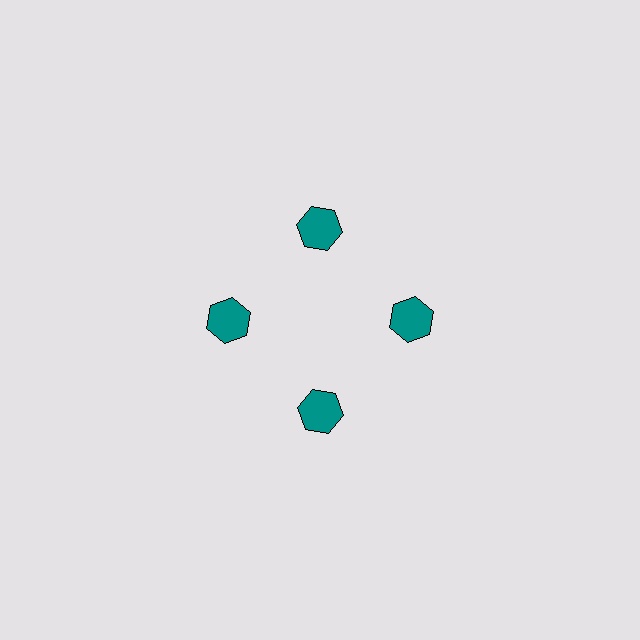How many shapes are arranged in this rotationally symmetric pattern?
There are 4 shapes, arranged in 4 groups of 1.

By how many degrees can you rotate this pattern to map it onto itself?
The pattern maps onto itself every 90 degrees of rotation.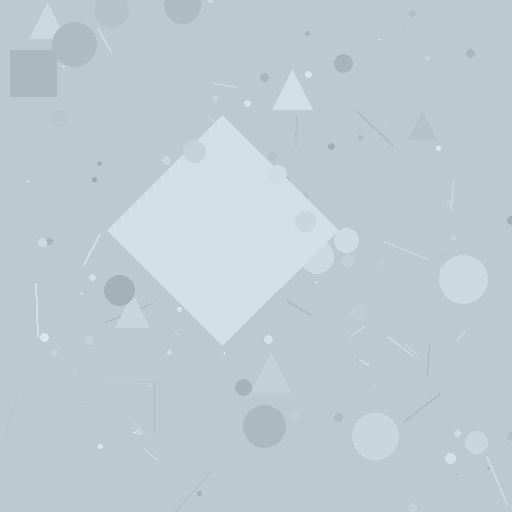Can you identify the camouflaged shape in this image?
The camouflaged shape is a diamond.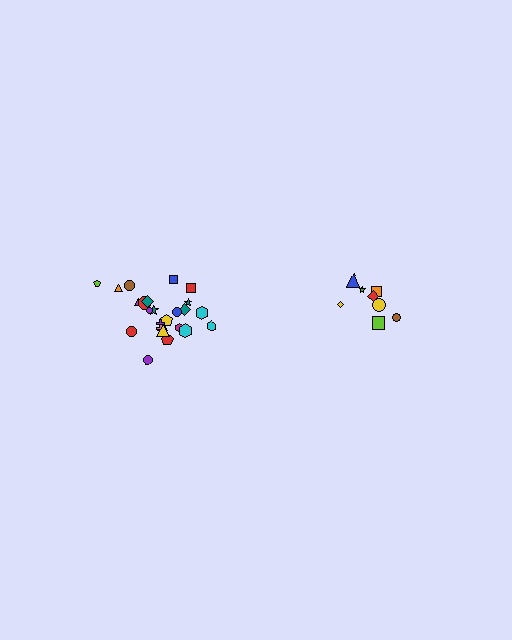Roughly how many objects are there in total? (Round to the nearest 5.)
Roughly 35 objects in total.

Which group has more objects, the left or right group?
The left group.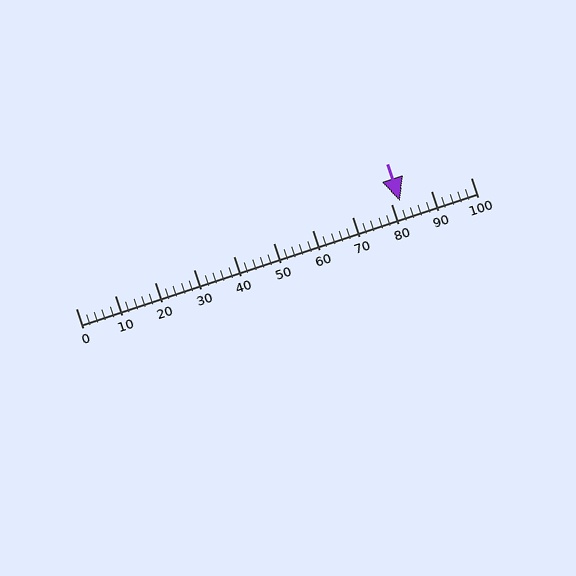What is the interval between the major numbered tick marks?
The major tick marks are spaced 10 units apart.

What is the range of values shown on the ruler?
The ruler shows values from 0 to 100.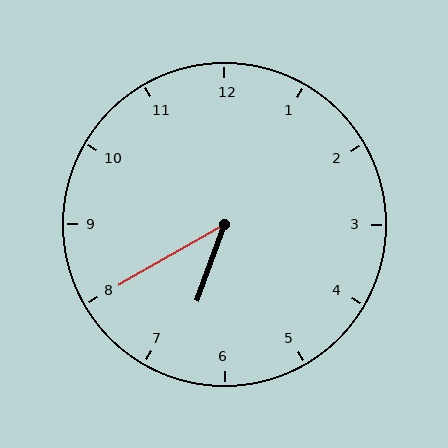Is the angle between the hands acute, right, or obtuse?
It is acute.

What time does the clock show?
6:40.